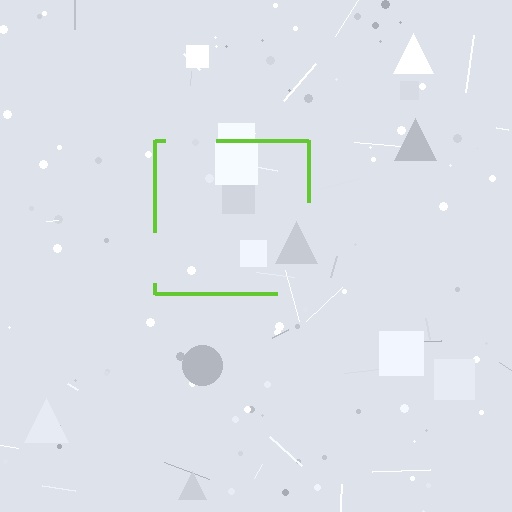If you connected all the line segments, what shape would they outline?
They would outline a square.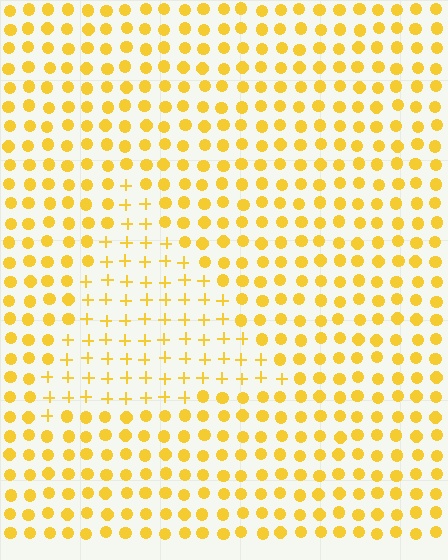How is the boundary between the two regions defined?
The boundary is defined by a change in element shape: plus signs inside vs. circles outside. All elements share the same color and spacing.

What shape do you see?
I see a triangle.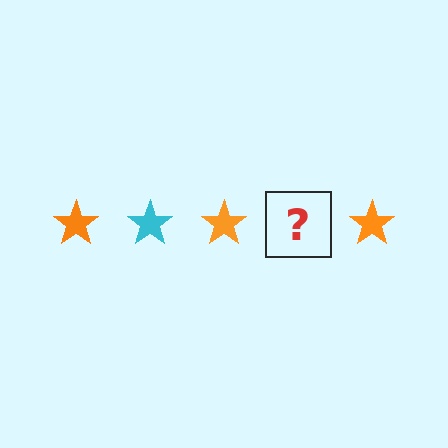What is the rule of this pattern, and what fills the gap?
The rule is that the pattern cycles through orange, cyan stars. The gap should be filled with a cyan star.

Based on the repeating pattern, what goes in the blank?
The blank should be a cyan star.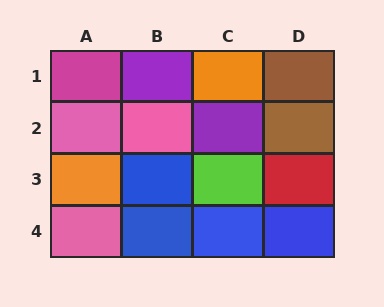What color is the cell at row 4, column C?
Blue.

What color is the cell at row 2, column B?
Pink.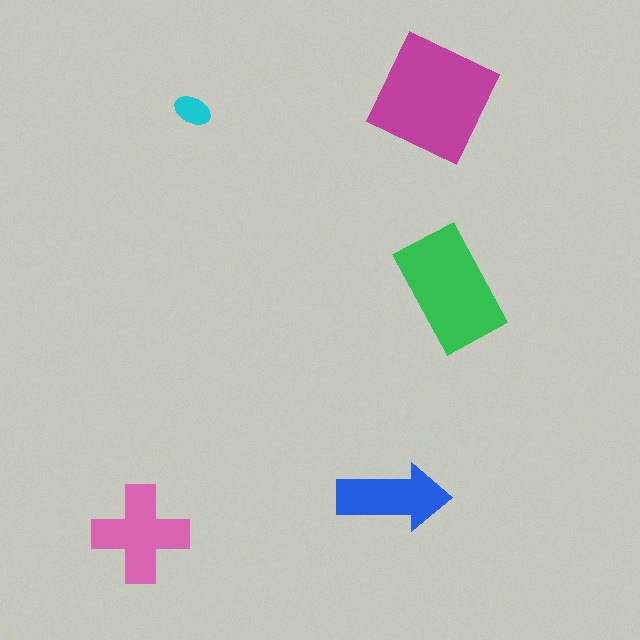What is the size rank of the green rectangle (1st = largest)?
2nd.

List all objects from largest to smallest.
The magenta square, the green rectangle, the pink cross, the blue arrow, the cyan ellipse.